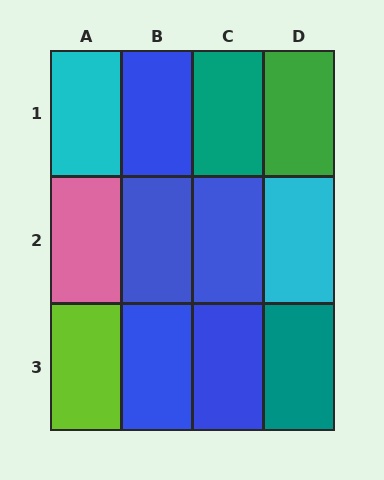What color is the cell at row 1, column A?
Cyan.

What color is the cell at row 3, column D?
Teal.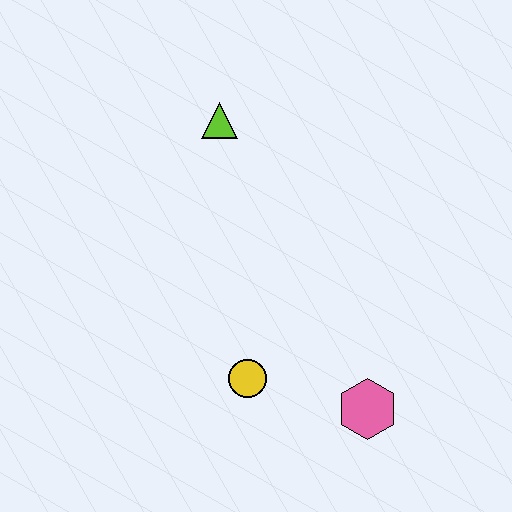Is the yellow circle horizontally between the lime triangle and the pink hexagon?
Yes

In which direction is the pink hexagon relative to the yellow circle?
The pink hexagon is to the right of the yellow circle.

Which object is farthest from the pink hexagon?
The lime triangle is farthest from the pink hexagon.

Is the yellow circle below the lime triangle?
Yes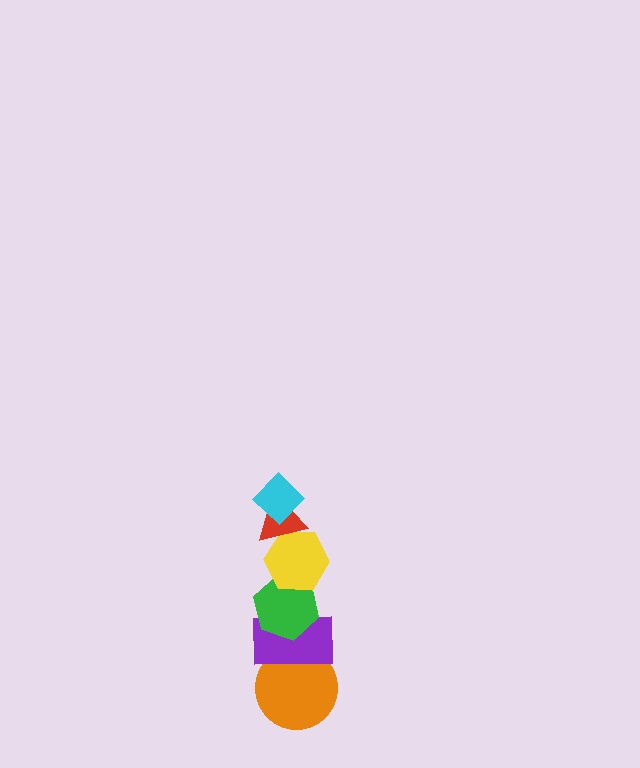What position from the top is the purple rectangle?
The purple rectangle is 5th from the top.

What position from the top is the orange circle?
The orange circle is 6th from the top.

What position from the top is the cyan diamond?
The cyan diamond is 1st from the top.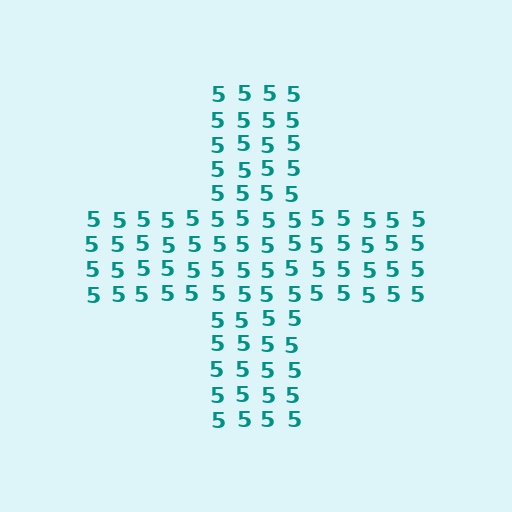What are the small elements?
The small elements are digit 5's.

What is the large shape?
The large shape is a cross.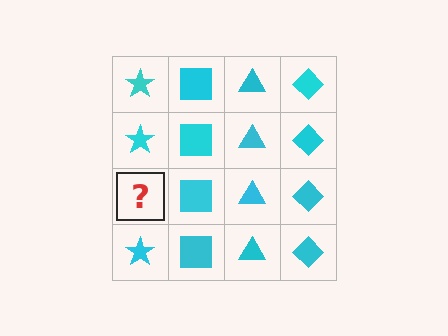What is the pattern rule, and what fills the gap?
The rule is that each column has a consistent shape. The gap should be filled with a cyan star.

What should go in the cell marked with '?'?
The missing cell should contain a cyan star.